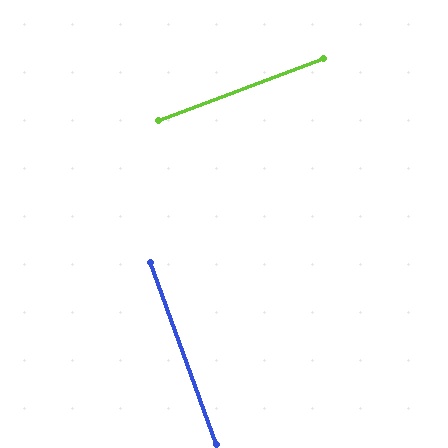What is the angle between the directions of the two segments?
Approximately 89 degrees.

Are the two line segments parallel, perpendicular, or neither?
Perpendicular — they meet at approximately 89°.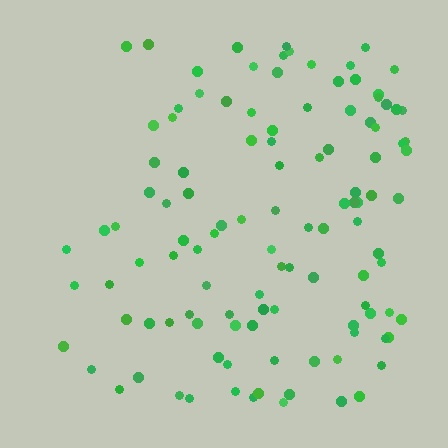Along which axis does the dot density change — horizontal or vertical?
Horizontal.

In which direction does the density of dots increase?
From left to right, with the right side densest.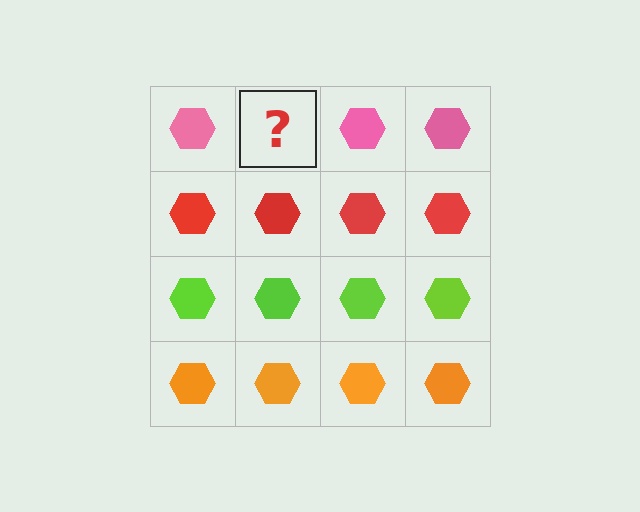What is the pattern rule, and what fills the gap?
The rule is that each row has a consistent color. The gap should be filled with a pink hexagon.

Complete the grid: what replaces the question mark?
The question mark should be replaced with a pink hexagon.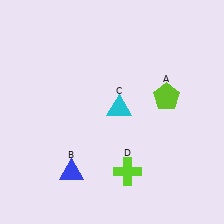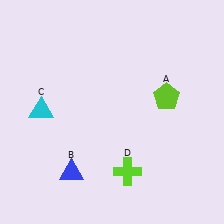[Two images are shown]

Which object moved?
The cyan triangle (C) moved left.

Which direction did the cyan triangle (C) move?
The cyan triangle (C) moved left.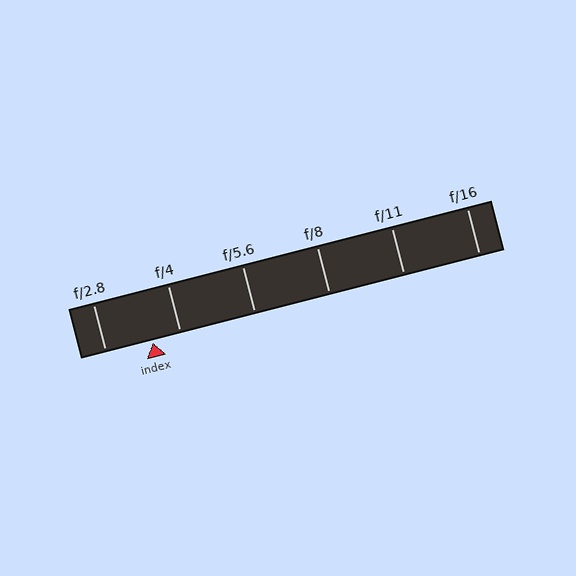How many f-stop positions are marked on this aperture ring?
There are 6 f-stop positions marked.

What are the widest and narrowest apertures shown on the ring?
The widest aperture shown is f/2.8 and the narrowest is f/16.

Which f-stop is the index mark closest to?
The index mark is closest to f/4.